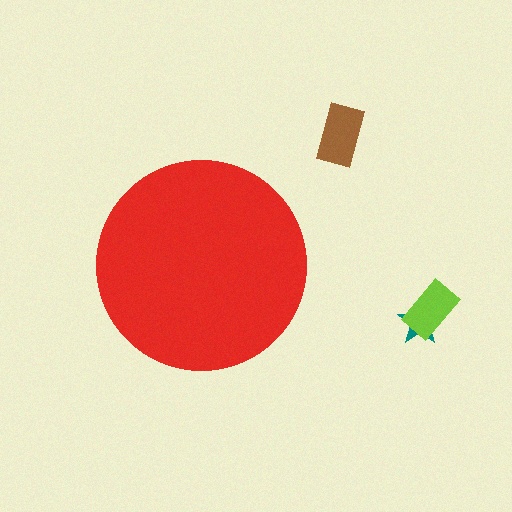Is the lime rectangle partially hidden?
No, the lime rectangle is fully visible.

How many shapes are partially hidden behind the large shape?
0 shapes are partially hidden.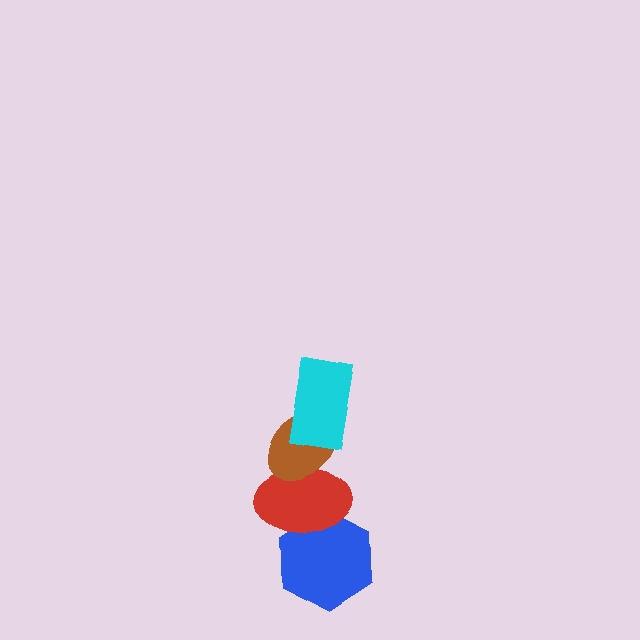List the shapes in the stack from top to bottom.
From top to bottom: the cyan rectangle, the brown ellipse, the red ellipse, the blue hexagon.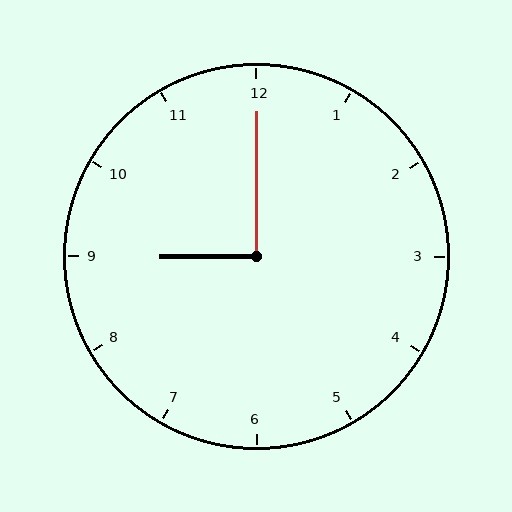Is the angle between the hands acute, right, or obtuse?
It is right.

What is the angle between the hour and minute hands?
Approximately 90 degrees.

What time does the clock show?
9:00.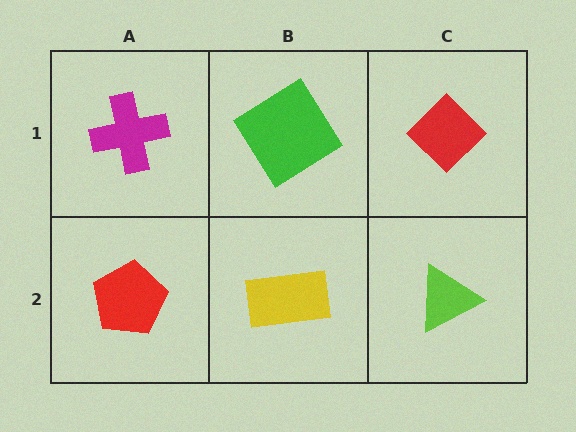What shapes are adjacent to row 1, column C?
A lime triangle (row 2, column C), a green diamond (row 1, column B).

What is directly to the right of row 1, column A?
A green diamond.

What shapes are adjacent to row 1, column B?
A yellow rectangle (row 2, column B), a magenta cross (row 1, column A), a red diamond (row 1, column C).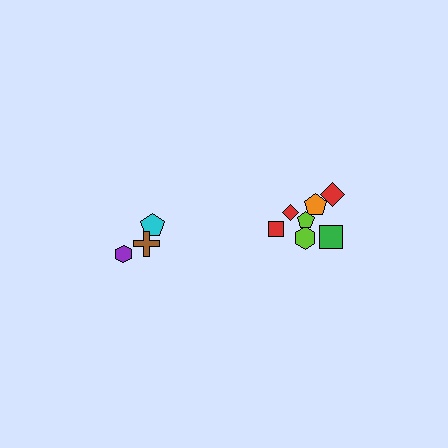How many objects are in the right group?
There are 7 objects.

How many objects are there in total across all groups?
There are 10 objects.